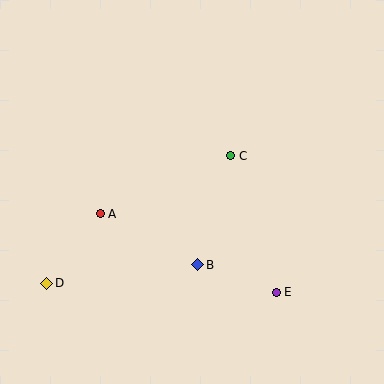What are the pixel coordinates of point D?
Point D is at (46, 283).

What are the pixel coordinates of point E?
Point E is at (276, 292).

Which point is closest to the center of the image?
Point C at (231, 156) is closest to the center.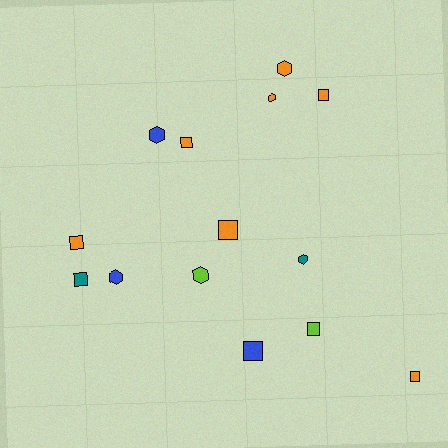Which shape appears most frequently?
Square, with 8 objects.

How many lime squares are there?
There is 1 lime square.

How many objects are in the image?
There are 14 objects.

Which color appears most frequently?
Orange, with 7 objects.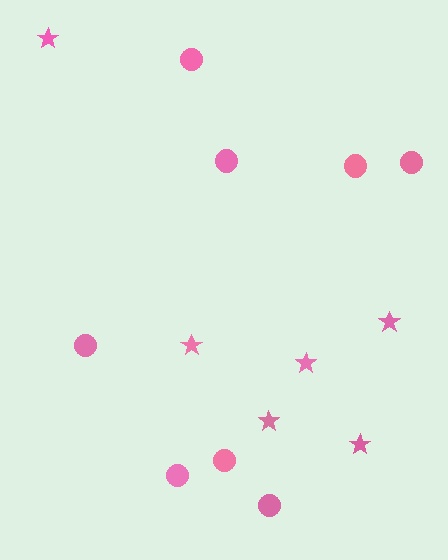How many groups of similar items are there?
There are 2 groups: one group of circles (8) and one group of stars (6).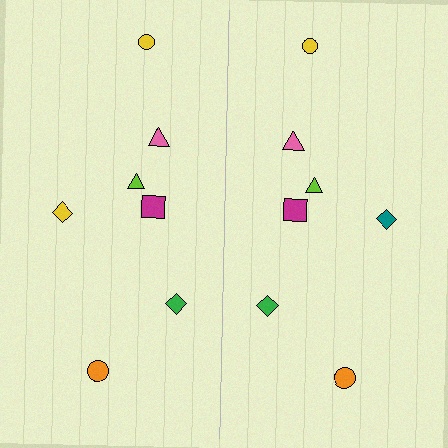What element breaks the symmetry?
The teal diamond on the right side breaks the symmetry — its mirror counterpart is yellow.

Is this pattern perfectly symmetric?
No, the pattern is not perfectly symmetric. The teal diamond on the right side breaks the symmetry — its mirror counterpart is yellow.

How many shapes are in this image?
There are 14 shapes in this image.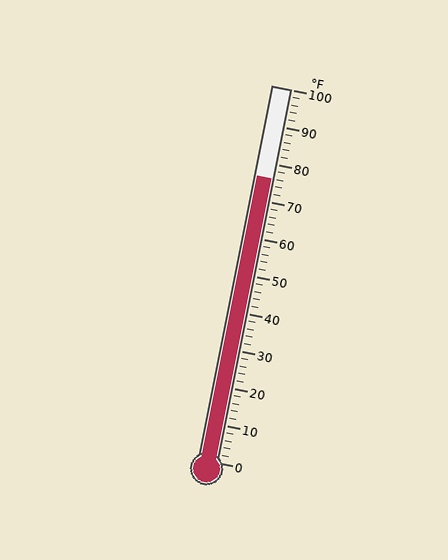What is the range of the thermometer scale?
The thermometer scale ranges from 0°F to 100°F.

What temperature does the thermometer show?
The thermometer shows approximately 76°F.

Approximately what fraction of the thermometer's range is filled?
The thermometer is filled to approximately 75% of its range.